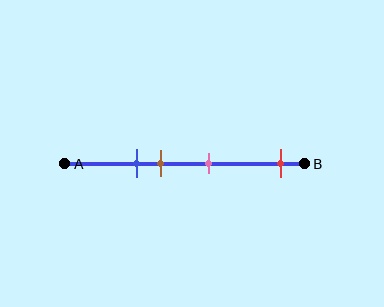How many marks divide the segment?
There are 4 marks dividing the segment.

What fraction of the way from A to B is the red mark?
The red mark is approximately 90% (0.9) of the way from A to B.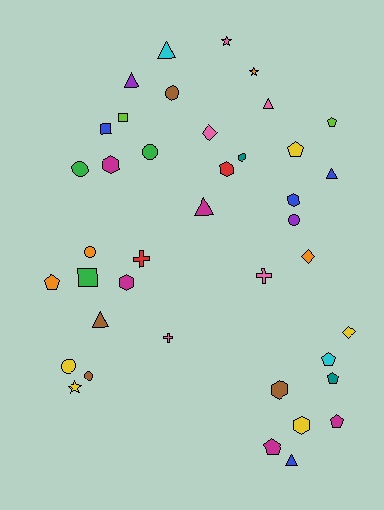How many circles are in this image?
There are 7 circles.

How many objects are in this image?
There are 40 objects.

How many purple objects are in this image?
There are 2 purple objects.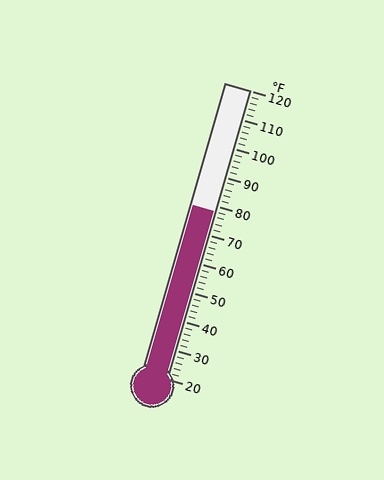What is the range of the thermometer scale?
The thermometer scale ranges from 20°F to 120°F.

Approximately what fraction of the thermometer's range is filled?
The thermometer is filled to approximately 60% of its range.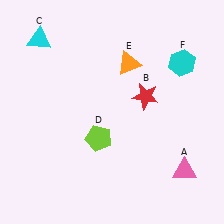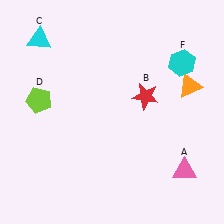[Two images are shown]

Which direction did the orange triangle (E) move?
The orange triangle (E) moved right.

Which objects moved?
The objects that moved are: the lime pentagon (D), the orange triangle (E).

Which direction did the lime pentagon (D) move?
The lime pentagon (D) moved left.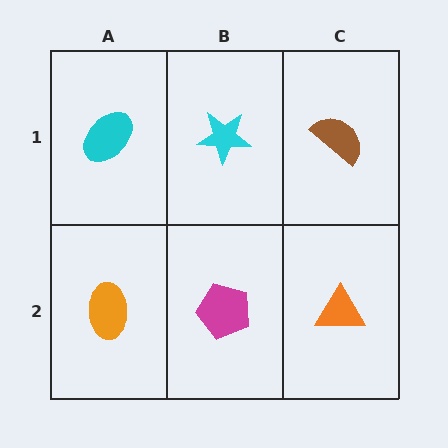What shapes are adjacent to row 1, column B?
A magenta pentagon (row 2, column B), a cyan ellipse (row 1, column A), a brown semicircle (row 1, column C).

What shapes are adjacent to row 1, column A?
An orange ellipse (row 2, column A), a cyan star (row 1, column B).